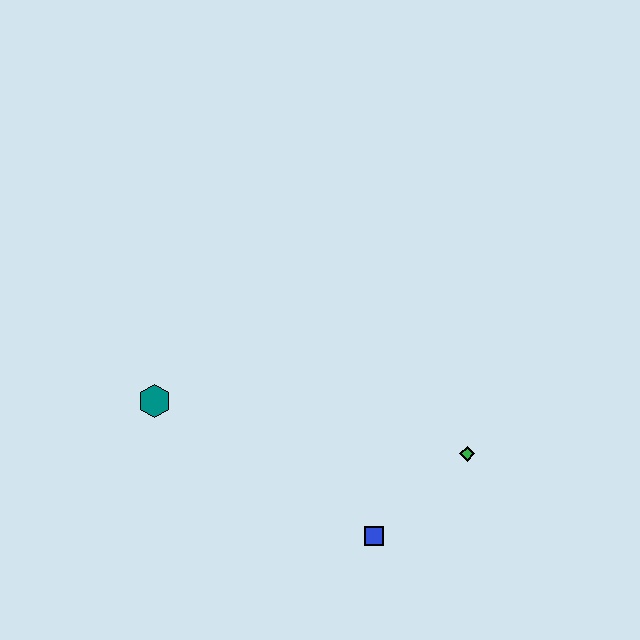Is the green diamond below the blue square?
No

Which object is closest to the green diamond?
The blue square is closest to the green diamond.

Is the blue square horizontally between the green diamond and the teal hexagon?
Yes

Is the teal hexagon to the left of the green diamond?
Yes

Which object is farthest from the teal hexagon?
The green diamond is farthest from the teal hexagon.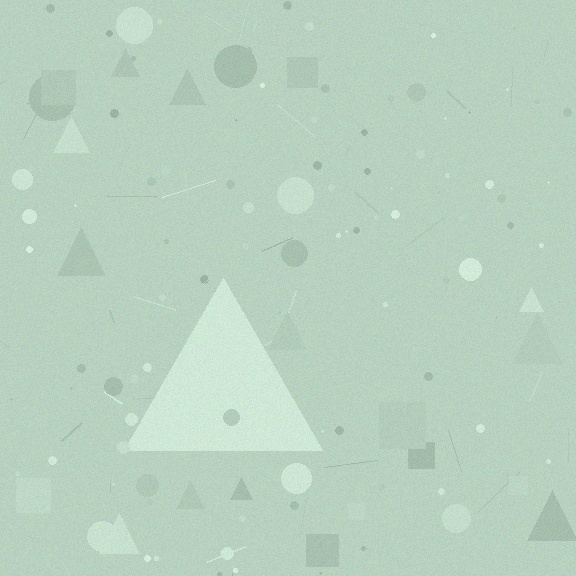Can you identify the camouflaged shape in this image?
The camouflaged shape is a triangle.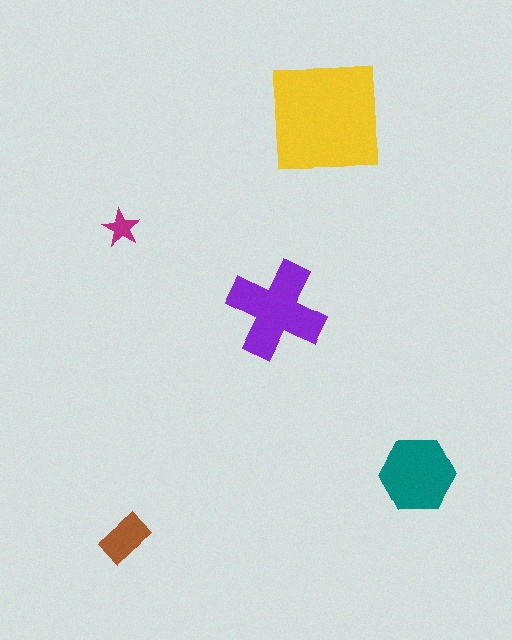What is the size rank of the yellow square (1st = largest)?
1st.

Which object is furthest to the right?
The teal hexagon is rightmost.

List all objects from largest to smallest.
The yellow square, the purple cross, the teal hexagon, the brown rectangle, the magenta star.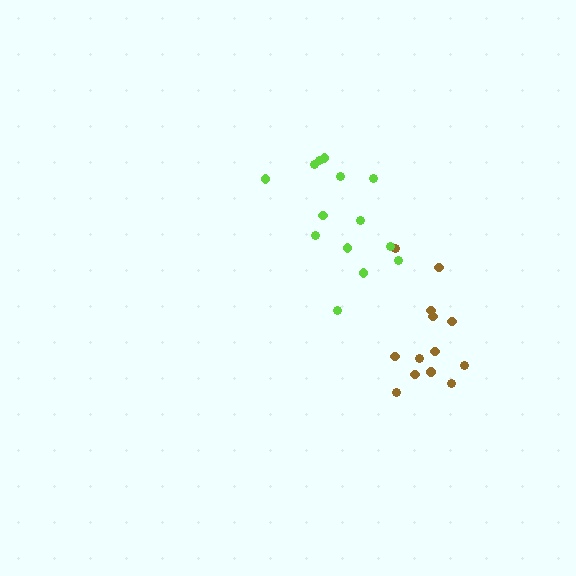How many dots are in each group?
Group 1: 13 dots, Group 2: 14 dots (27 total).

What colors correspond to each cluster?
The clusters are colored: brown, lime.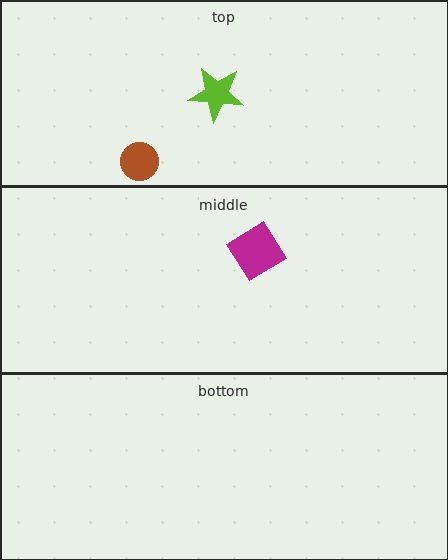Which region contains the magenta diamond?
The middle region.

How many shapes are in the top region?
2.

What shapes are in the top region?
The brown circle, the lime star.